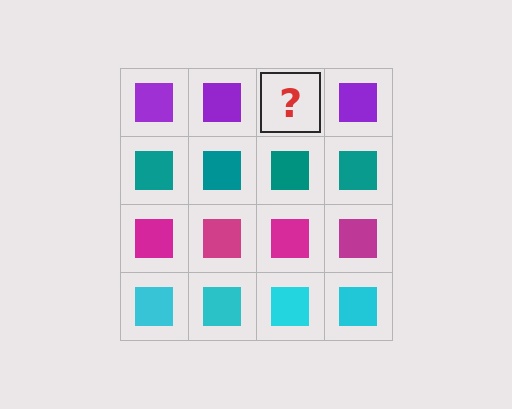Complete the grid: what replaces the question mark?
The question mark should be replaced with a purple square.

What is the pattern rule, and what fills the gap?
The rule is that each row has a consistent color. The gap should be filled with a purple square.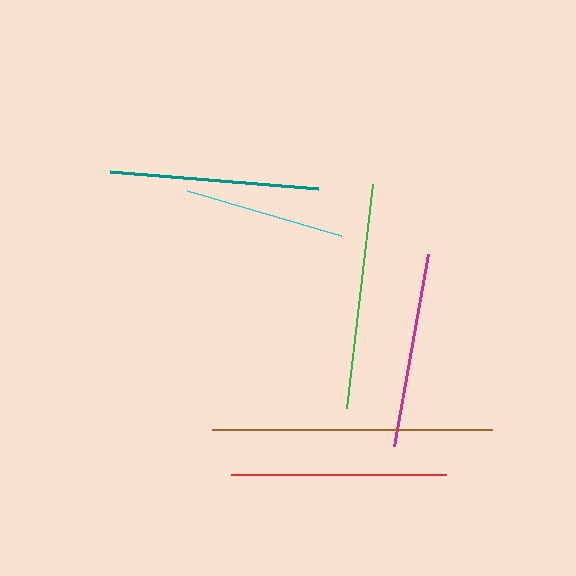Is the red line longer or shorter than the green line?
The green line is longer than the red line.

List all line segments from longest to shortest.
From longest to shortest: brown, green, red, teal, magenta, cyan.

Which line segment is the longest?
The brown line is the longest at approximately 279 pixels.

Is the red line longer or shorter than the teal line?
The red line is longer than the teal line.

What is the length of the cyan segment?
The cyan segment is approximately 160 pixels long.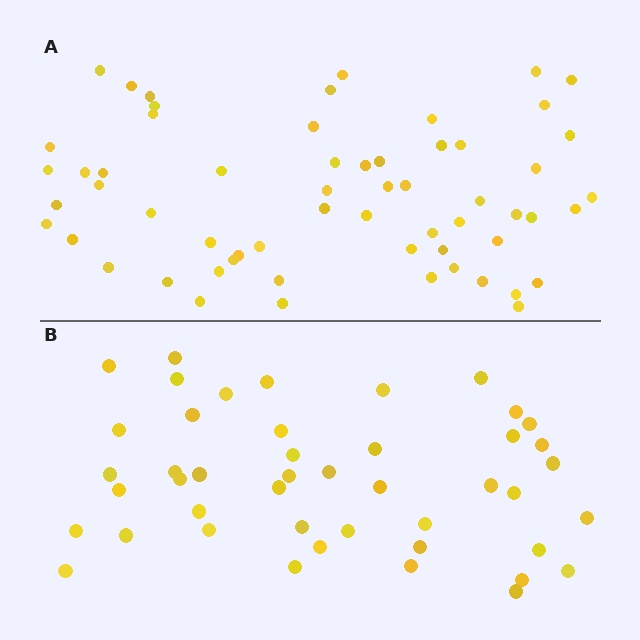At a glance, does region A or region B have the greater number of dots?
Region A (the top region) has more dots.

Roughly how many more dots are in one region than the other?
Region A has approximately 15 more dots than region B.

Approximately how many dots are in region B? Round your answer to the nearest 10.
About 40 dots. (The exact count is 45, which rounds to 40.)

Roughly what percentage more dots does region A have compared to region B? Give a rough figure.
About 35% more.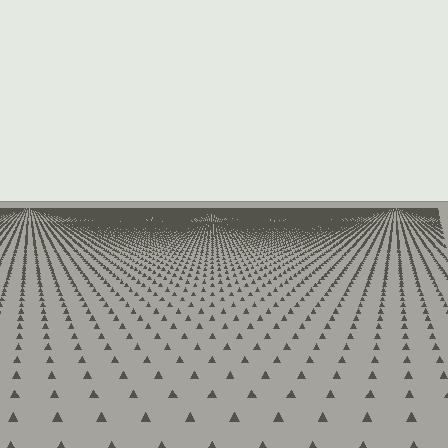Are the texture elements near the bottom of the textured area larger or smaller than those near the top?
Larger. Near the bottom, elements are closer to the viewer and appear at a bigger on-screen size.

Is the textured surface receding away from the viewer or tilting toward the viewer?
The surface is receding away from the viewer. Texture elements get smaller and denser toward the top.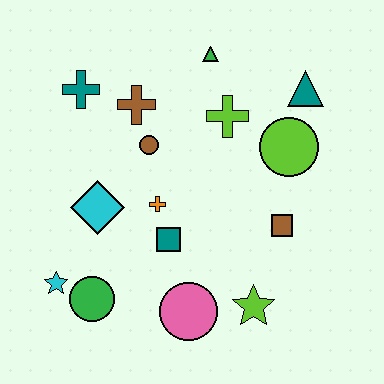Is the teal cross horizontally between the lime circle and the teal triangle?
No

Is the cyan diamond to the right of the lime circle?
No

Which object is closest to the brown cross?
The brown circle is closest to the brown cross.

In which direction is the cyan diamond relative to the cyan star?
The cyan diamond is above the cyan star.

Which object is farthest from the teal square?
The teal triangle is farthest from the teal square.